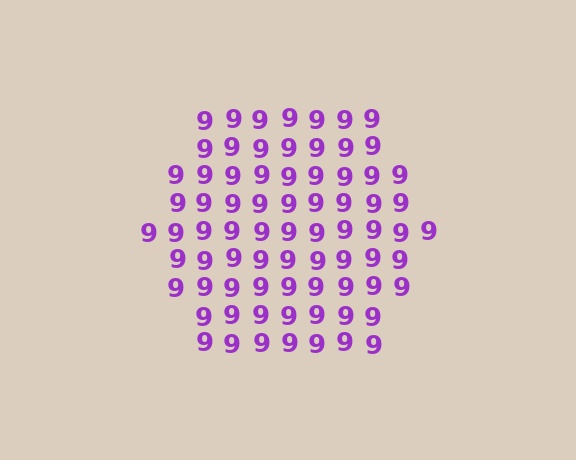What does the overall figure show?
The overall figure shows a hexagon.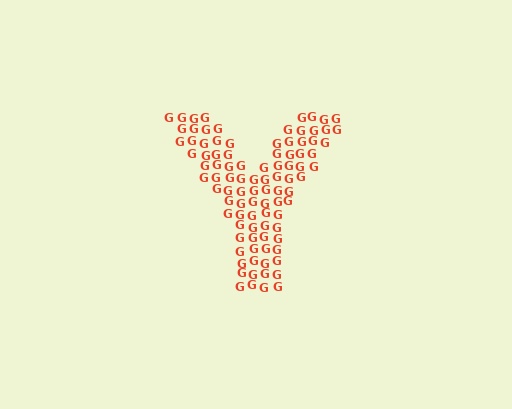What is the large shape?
The large shape is the letter Y.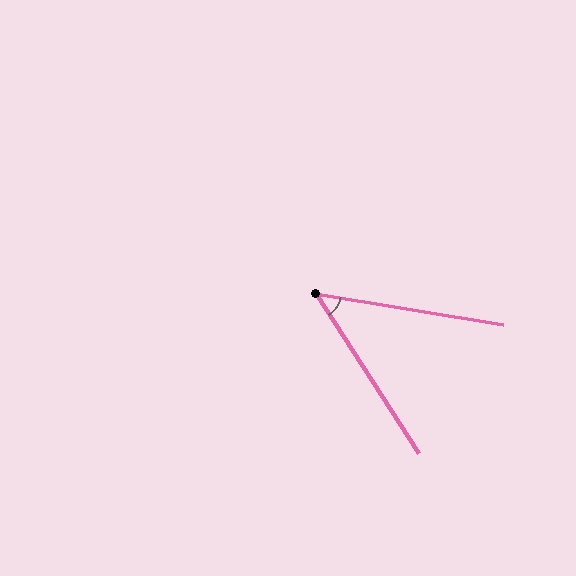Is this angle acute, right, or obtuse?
It is acute.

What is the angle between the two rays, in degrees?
Approximately 48 degrees.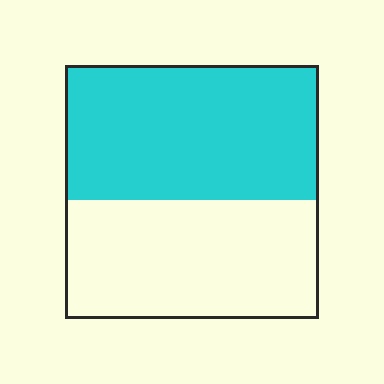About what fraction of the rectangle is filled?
About one half (1/2).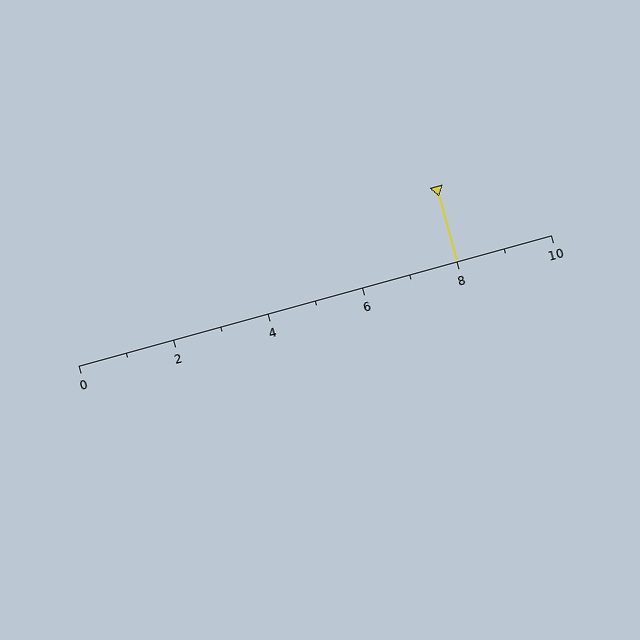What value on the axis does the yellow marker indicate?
The marker indicates approximately 8.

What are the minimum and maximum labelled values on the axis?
The axis runs from 0 to 10.